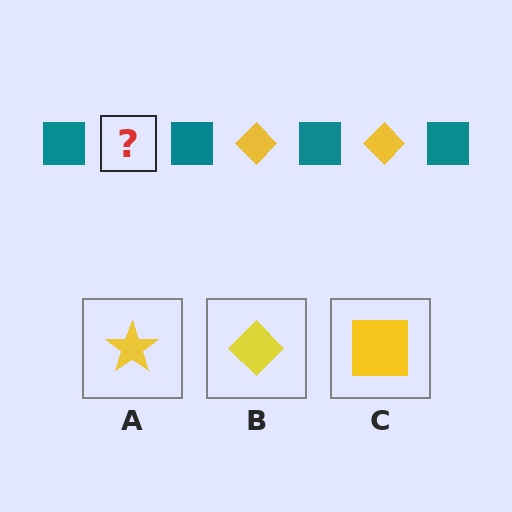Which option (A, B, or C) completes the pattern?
B.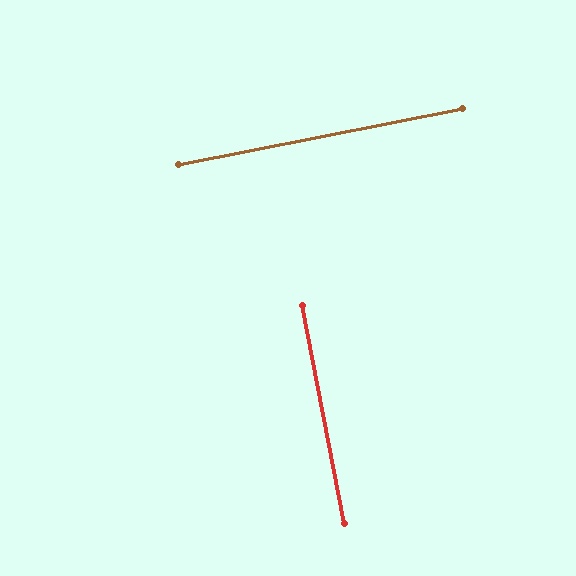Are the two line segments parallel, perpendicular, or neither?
Perpendicular — they meet at approximately 90°.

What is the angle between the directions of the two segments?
Approximately 90 degrees.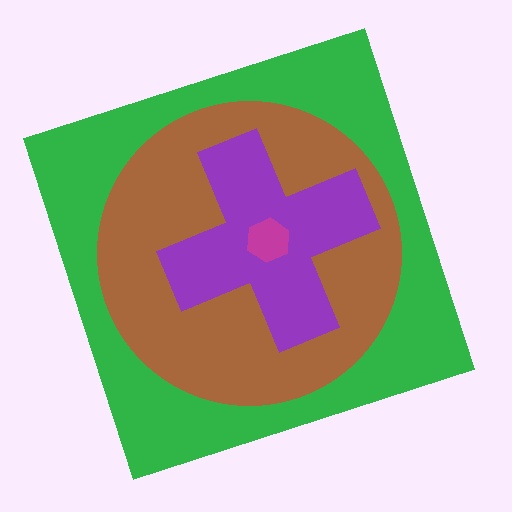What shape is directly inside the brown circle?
The purple cross.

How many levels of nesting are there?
4.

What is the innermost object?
The magenta hexagon.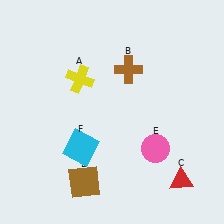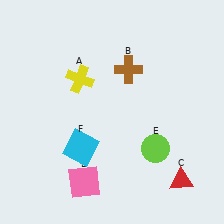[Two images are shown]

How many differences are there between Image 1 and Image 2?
There are 2 differences between the two images.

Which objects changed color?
D changed from brown to pink. E changed from pink to lime.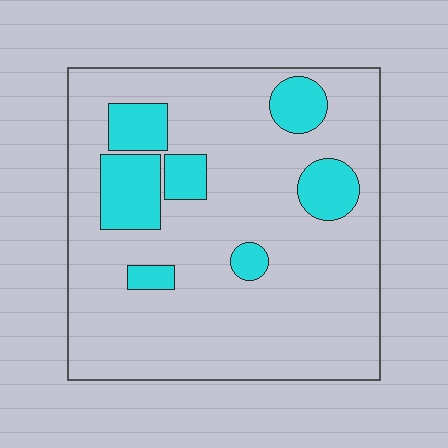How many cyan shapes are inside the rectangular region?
7.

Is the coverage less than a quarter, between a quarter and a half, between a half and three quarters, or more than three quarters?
Less than a quarter.